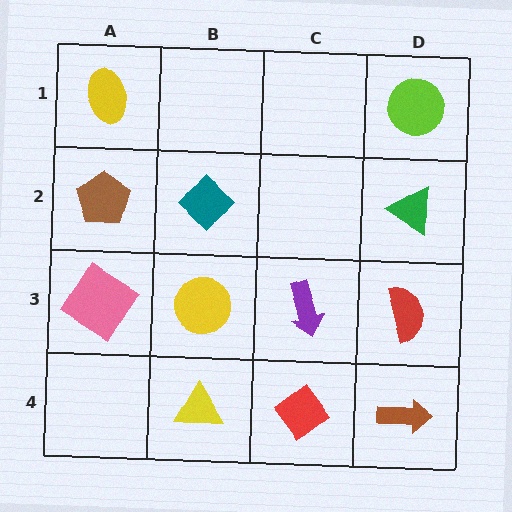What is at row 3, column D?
A red semicircle.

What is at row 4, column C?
A red diamond.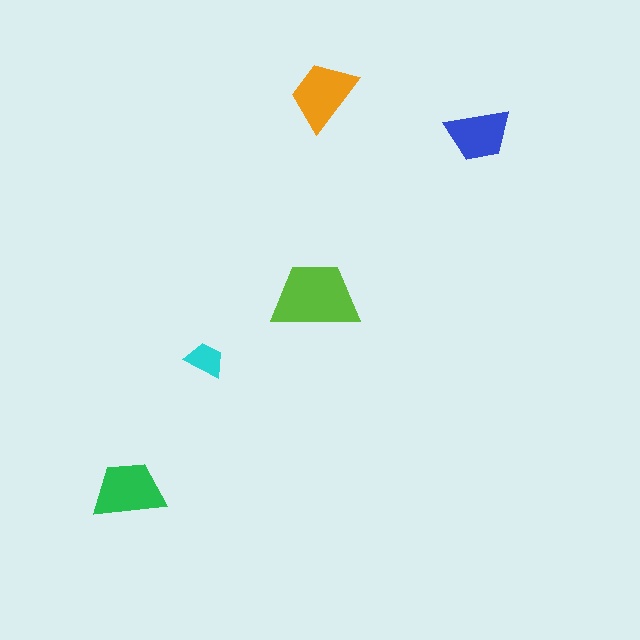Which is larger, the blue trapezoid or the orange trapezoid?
The orange one.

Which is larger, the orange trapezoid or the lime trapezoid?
The lime one.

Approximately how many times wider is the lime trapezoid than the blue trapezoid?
About 1.5 times wider.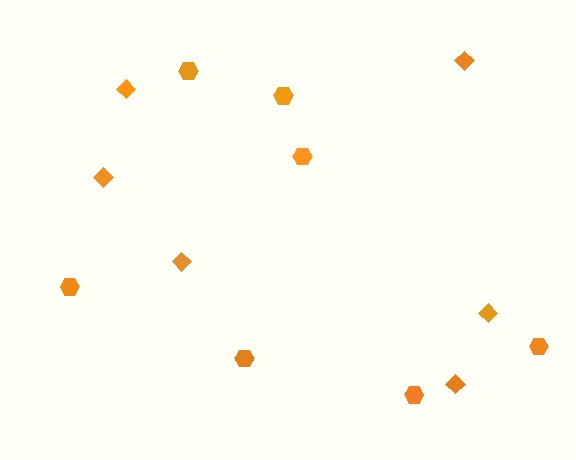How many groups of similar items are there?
There are 2 groups: one group of hexagons (7) and one group of diamonds (6).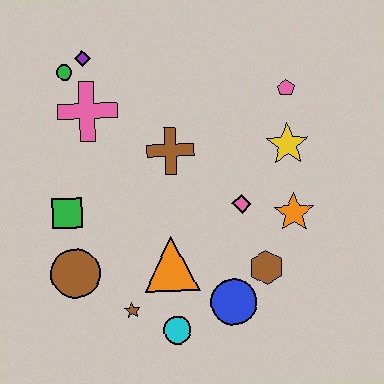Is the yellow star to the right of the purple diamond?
Yes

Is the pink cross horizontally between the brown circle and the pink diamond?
Yes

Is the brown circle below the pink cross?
Yes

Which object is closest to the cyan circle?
The brown star is closest to the cyan circle.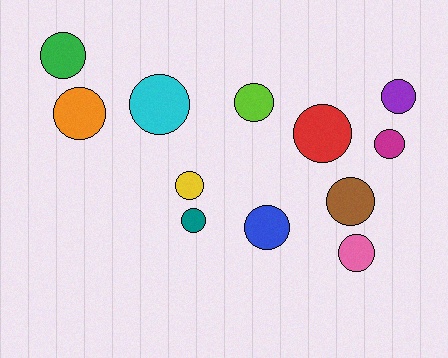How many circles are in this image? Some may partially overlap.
There are 12 circles.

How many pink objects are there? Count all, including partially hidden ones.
There is 1 pink object.